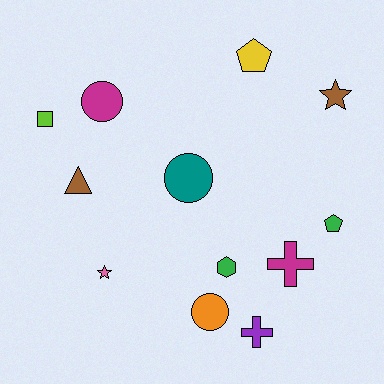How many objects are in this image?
There are 12 objects.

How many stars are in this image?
There are 2 stars.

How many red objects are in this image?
There are no red objects.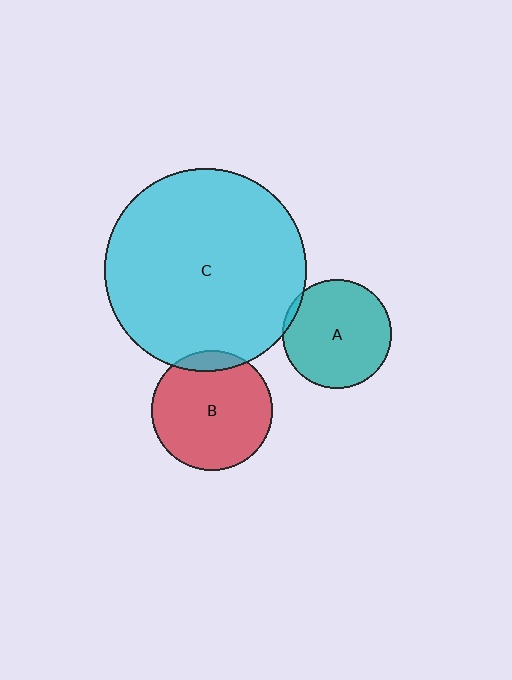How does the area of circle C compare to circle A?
Approximately 3.5 times.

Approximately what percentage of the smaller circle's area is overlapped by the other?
Approximately 5%.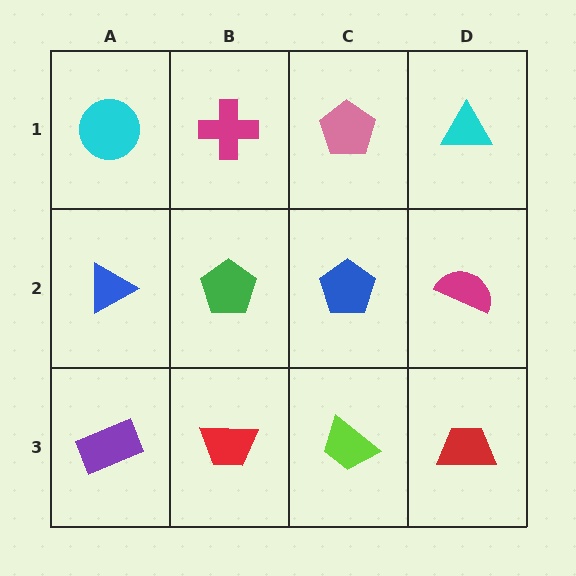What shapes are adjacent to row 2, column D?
A cyan triangle (row 1, column D), a red trapezoid (row 3, column D), a blue pentagon (row 2, column C).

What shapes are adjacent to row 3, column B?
A green pentagon (row 2, column B), a purple rectangle (row 3, column A), a lime trapezoid (row 3, column C).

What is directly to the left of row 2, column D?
A blue pentagon.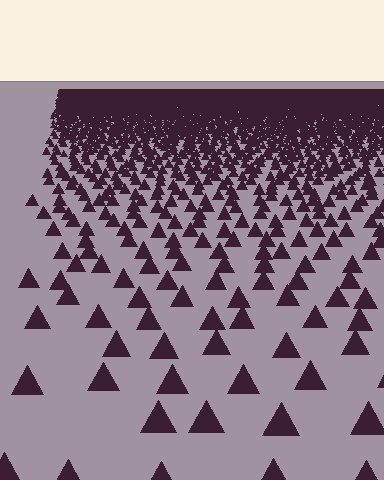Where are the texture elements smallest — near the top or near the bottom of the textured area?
Near the top.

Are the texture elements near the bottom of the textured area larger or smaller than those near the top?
Larger. Near the bottom, elements are closer to the viewer and appear at a bigger on-screen size.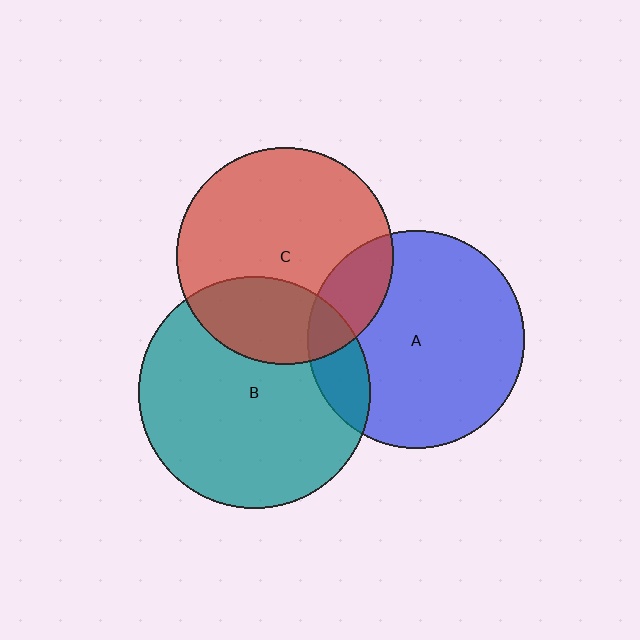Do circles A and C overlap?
Yes.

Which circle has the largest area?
Circle B (teal).